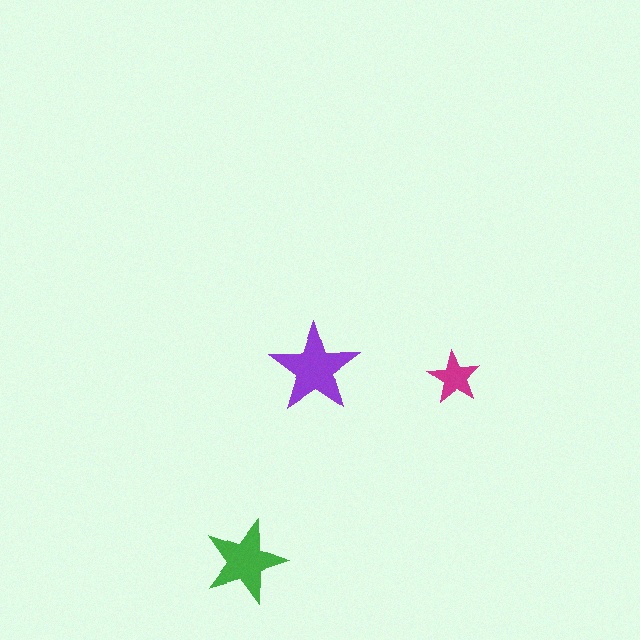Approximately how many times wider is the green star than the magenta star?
About 1.5 times wider.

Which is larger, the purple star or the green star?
The purple one.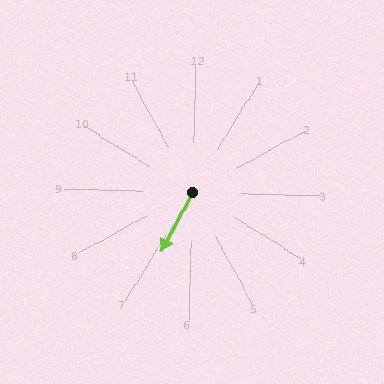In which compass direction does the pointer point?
Southwest.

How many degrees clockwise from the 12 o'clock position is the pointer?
Approximately 206 degrees.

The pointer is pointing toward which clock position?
Roughly 7 o'clock.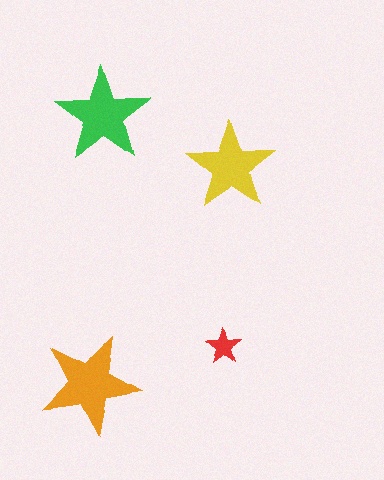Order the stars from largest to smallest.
the orange one, the green one, the yellow one, the red one.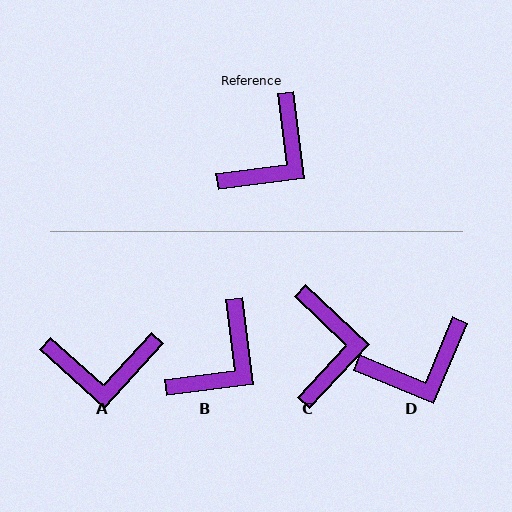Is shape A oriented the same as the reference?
No, it is off by about 50 degrees.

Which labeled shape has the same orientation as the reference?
B.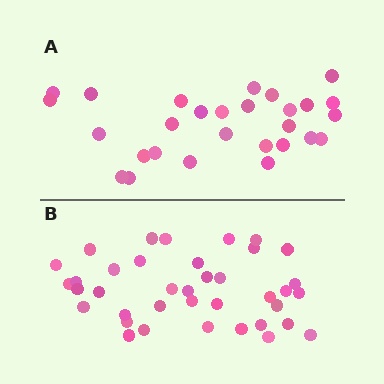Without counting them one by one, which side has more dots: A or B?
Region B (the bottom region) has more dots.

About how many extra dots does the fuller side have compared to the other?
Region B has roughly 10 or so more dots than region A.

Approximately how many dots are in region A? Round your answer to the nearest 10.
About 30 dots. (The exact count is 28, which rounds to 30.)